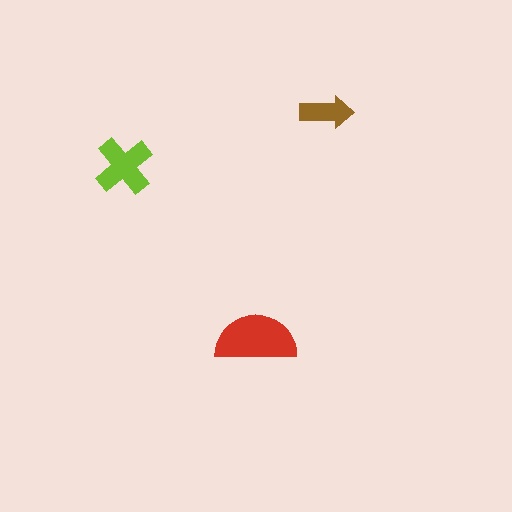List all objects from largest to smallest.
The red semicircle, the lime cross, the brown arrow.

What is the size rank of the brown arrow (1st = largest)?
3rd.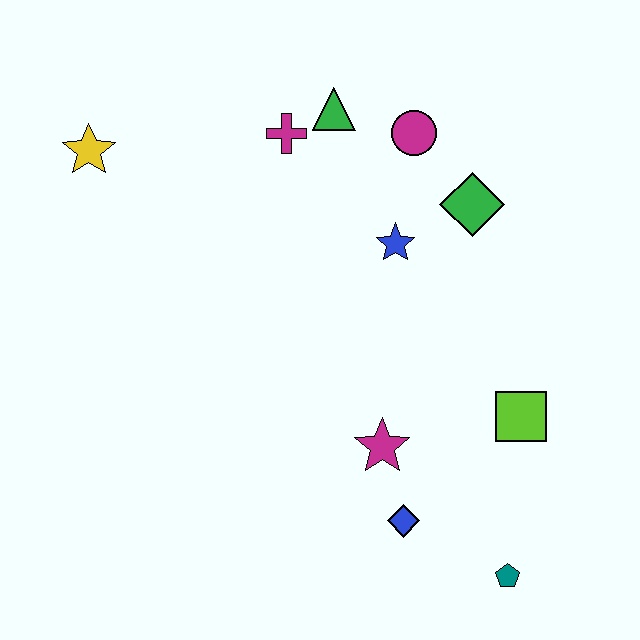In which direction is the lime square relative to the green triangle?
The lime square is below the green triangle.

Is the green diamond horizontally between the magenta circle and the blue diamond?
No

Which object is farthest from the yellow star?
The teal pentagon is farthest from the yellow star.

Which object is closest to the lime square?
The magenta star is closest to the lime square.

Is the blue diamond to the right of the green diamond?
No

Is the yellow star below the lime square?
No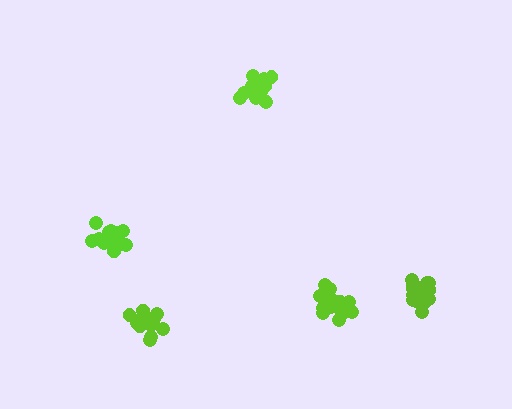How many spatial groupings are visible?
There are 5 spatial groupings.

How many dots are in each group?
Group 1: 15 dots, Group 2: 19 dots, Group 3: 18 dots, Group 4: 16 dots, Group 5: 18 dots (86 total).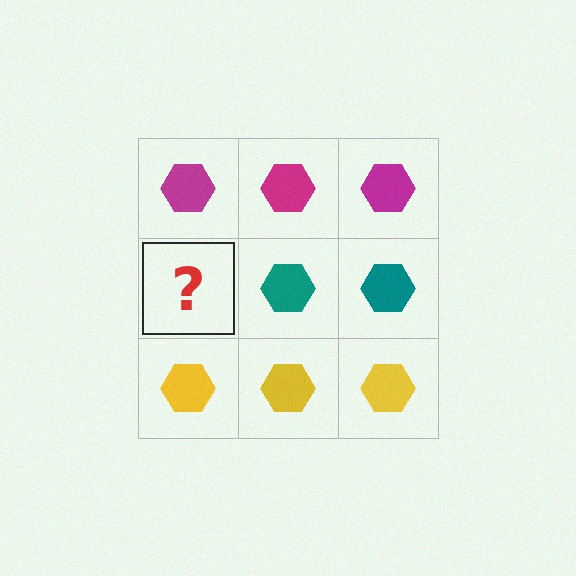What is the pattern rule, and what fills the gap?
The rule is that each row has a consistent color. The gap should be filled with a teal hexagon.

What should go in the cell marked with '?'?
The missing cell should contain a teal hexagon.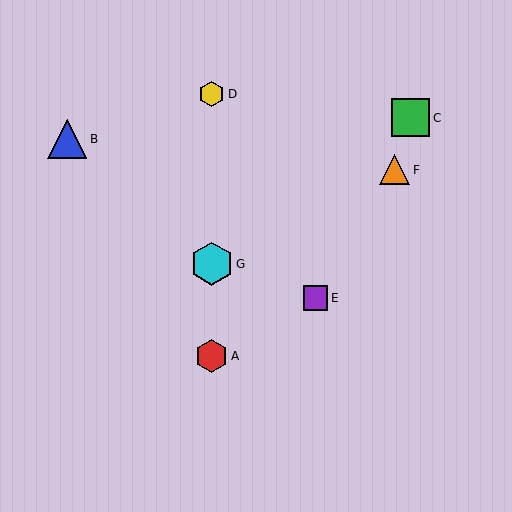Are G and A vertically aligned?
Yes, both are at x≈212.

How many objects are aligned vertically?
3 objects (A, D, G) are aligned vertically.